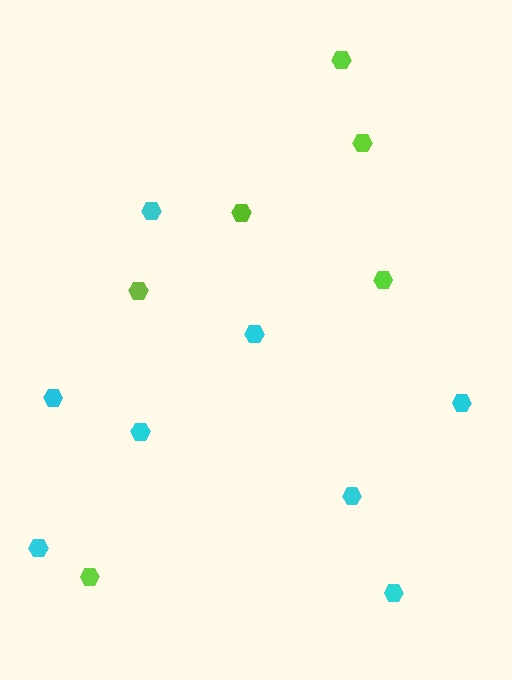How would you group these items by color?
There are 2 groups: one group of cyan hexagons (8) and one group of lime hexagons (6).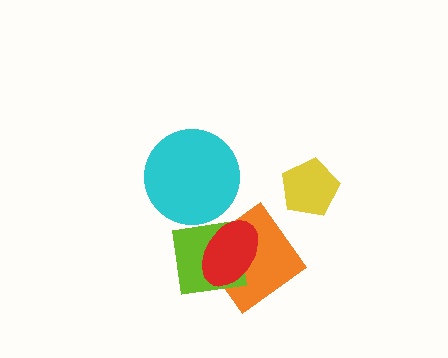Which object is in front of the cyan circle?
The lime square is in front of the cyan circle.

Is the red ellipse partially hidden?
No, no other shape covers it.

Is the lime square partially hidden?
Yes, it is partially covered by another shape.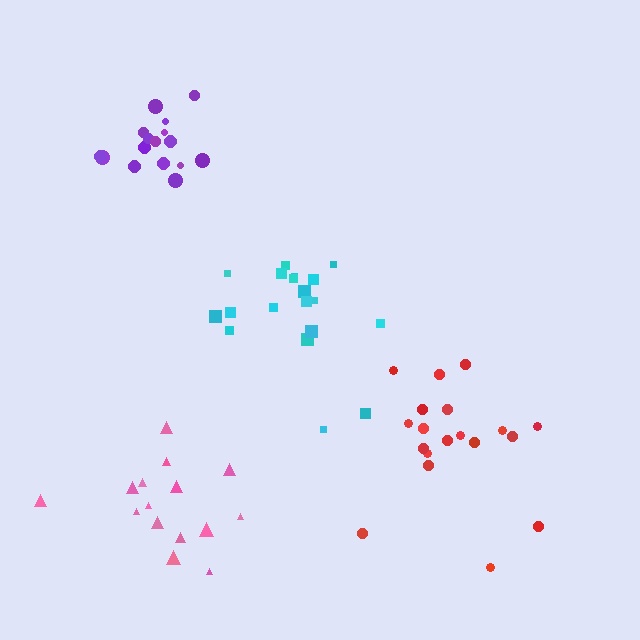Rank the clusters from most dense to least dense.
purple, pink, cyan, red.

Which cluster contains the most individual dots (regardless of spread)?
Cyan (19).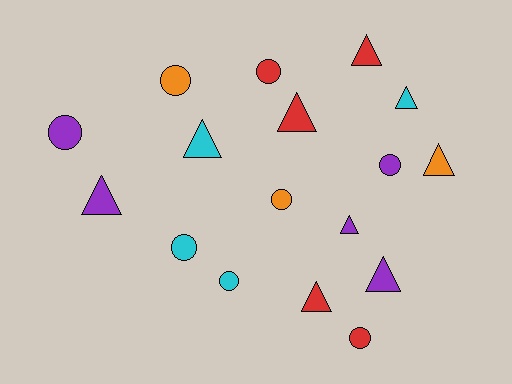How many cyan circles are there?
There are 2 cyan circles.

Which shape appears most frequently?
Triangle, with 9 objects.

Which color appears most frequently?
Red, with 5 objects.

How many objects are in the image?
There are 17 objects.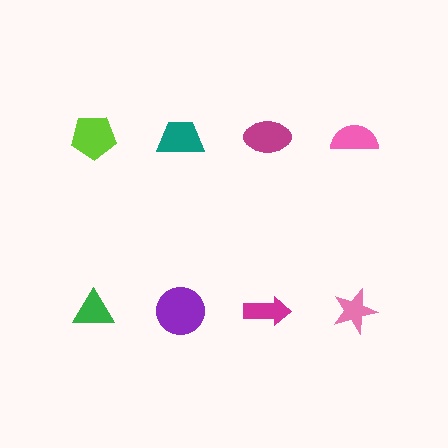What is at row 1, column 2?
A teal trapezoid.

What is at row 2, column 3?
A magenta arrow.